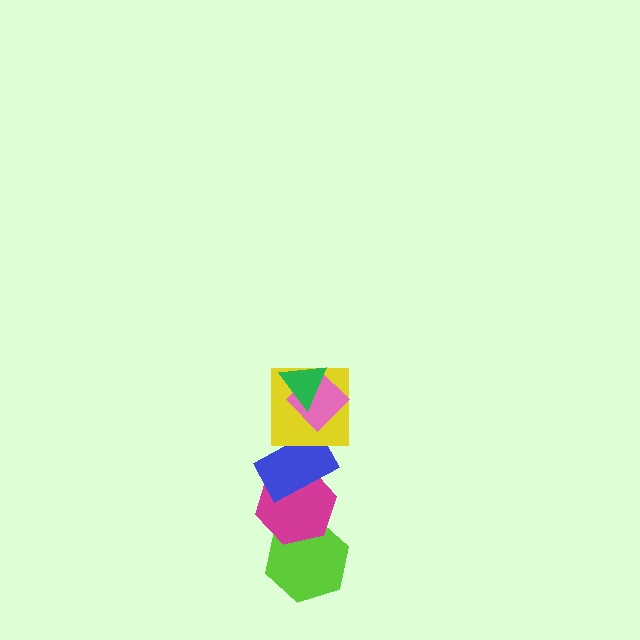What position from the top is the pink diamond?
The pink diamond is 2nd from the top.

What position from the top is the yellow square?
The yellow square is 3rd from the top.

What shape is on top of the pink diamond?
The green triangle is on top of the pink diamond.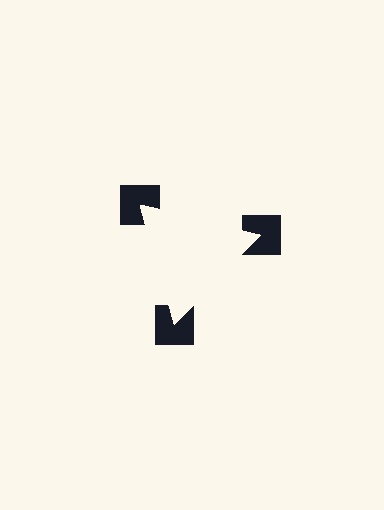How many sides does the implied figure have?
3 sides.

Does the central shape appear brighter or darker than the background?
It typically appears slightly brighter than the background, even though no actual brightness change is drawn.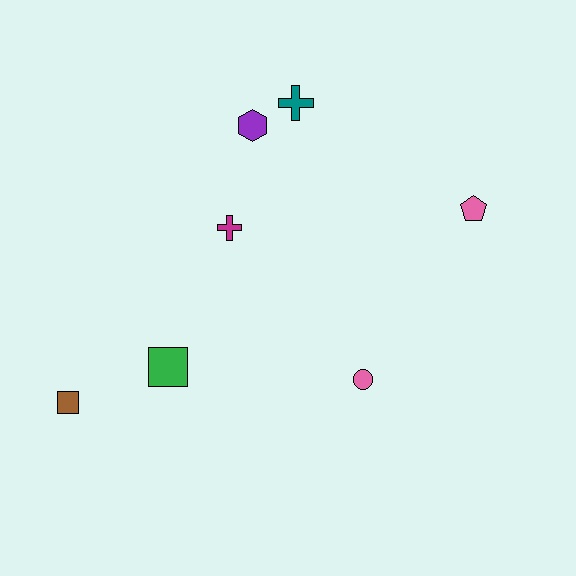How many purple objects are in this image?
There is 1 purple object.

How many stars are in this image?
There are no stars.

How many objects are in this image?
There are 7 objects.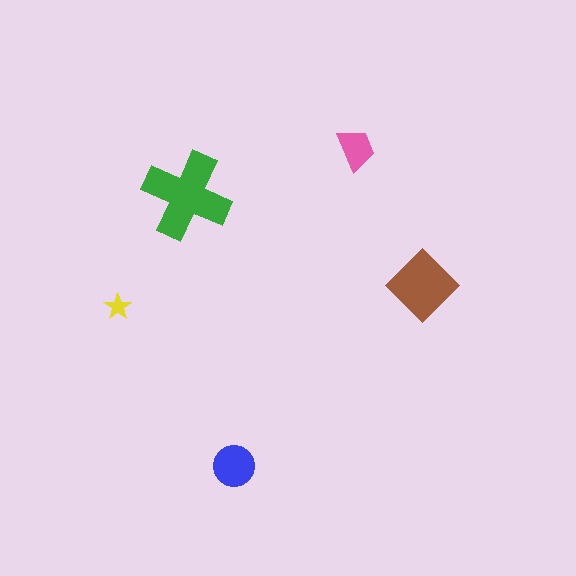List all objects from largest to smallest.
The green cross, the brown diamond, the blue circle, the pink trapezoid, the yellow star.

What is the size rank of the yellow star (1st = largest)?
5th.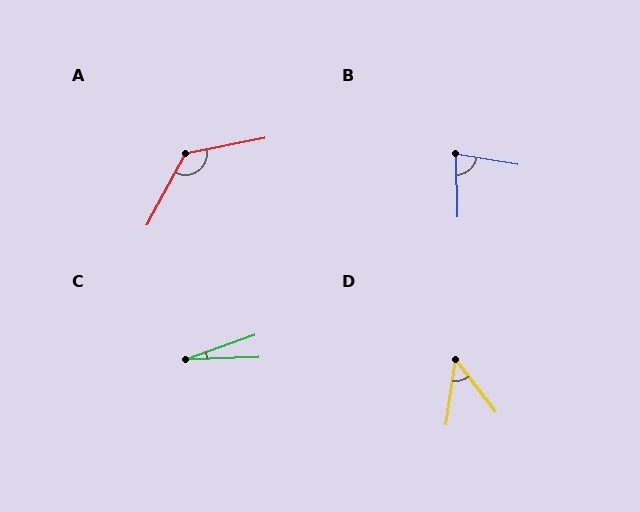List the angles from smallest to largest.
C (17°), D (46°), B (80°), A (130°).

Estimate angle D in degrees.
Approximately 46 degrees.